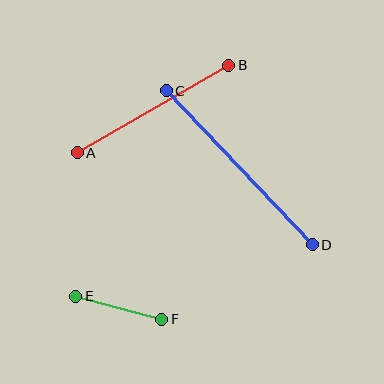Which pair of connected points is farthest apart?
Points C and D are farthest apart.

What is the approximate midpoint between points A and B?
The midpoint is at approximately (153, 109) pixels.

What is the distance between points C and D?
The distance is approximately 212 pixels.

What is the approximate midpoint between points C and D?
The midpoint is at approximately (239, 168) pixels.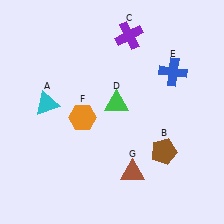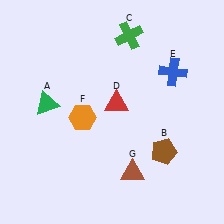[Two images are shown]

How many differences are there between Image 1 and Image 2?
There are 3 differences between the two images.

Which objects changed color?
A changed from cyan to green. C changed from purple to green. D changed from green to red.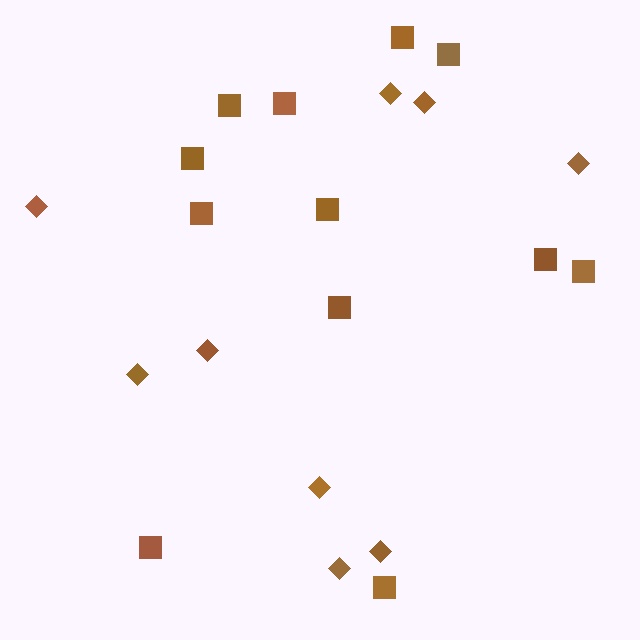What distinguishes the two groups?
There are 2 groups: one group of diamonds (9) and one group of squares (12).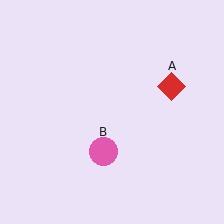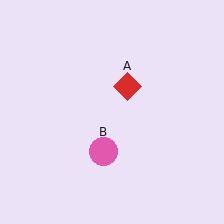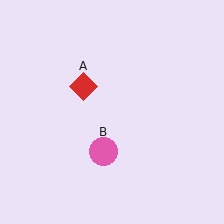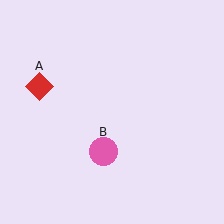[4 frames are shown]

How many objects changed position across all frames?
1 object changed position: red diamond (object A).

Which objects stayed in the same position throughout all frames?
Pink circle (object B) remained stationary.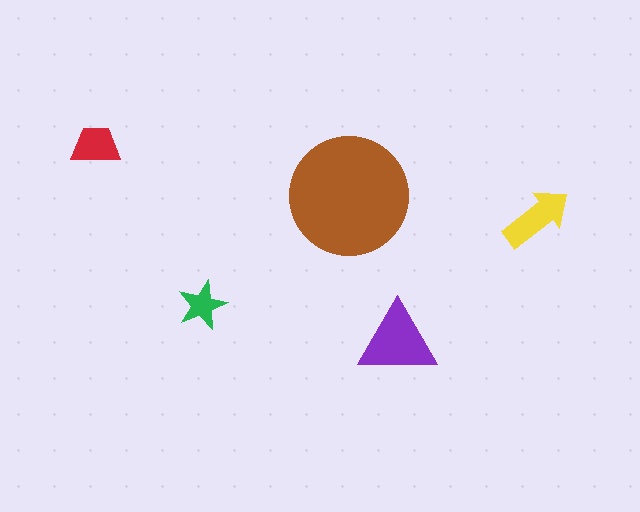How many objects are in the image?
There are 5 objects in the image.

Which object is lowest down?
The purple triangle is bottommost.